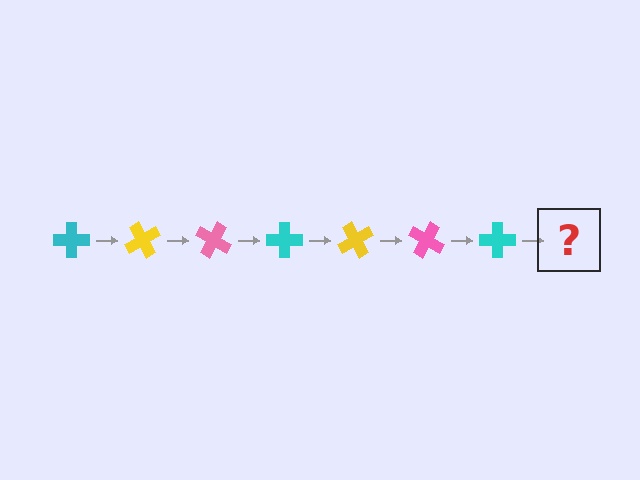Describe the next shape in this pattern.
It should be a yellow cross, rotated 420 degrees from the start.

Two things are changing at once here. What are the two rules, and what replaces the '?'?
The two rules are that it rotates 60 degrees each step and the color cycles through cyan, yellow, and pink. The '?' should be a yellow cross, rotated 420 degrees from the start.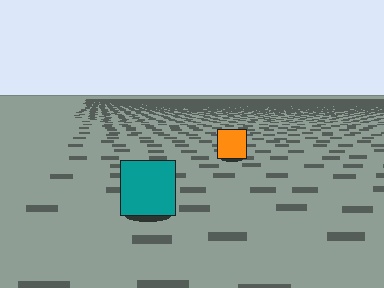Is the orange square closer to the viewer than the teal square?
No. The teal square is closer — you can tell from the texture gradient: the ground texture is coarser near it.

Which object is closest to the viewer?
The teal square is closest. The texture marks near it are larger and more spread out.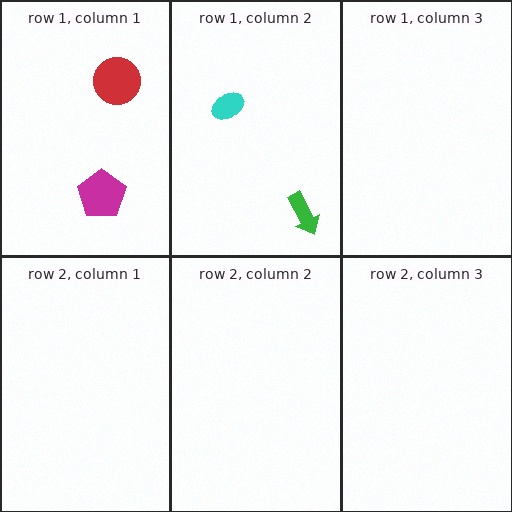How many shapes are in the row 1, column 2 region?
2.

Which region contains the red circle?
The row 1, column 1 region.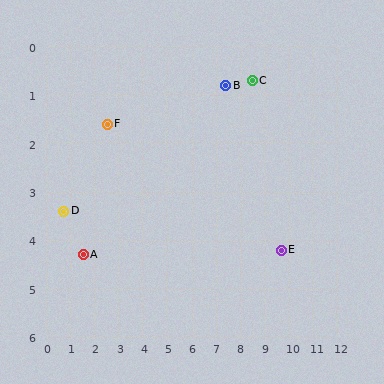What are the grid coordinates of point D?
Point D is at approximately (0.7, 3.4).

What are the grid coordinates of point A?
Point A is at approximately (1.5, 4.3).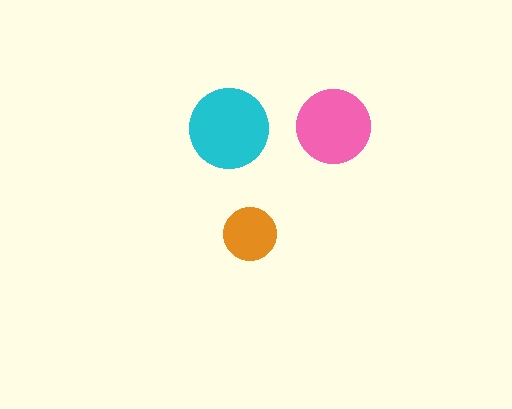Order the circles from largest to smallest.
the cyan one, the pink one, the orange one.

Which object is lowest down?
The orange circle is bottommost.